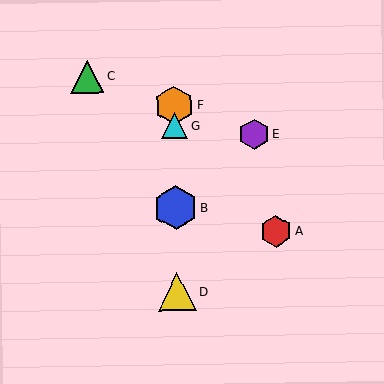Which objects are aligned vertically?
Objects B, D, F, G are aligned vertically.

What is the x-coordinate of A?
Object A is at x≈276.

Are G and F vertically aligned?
Yes, both are at x≈174.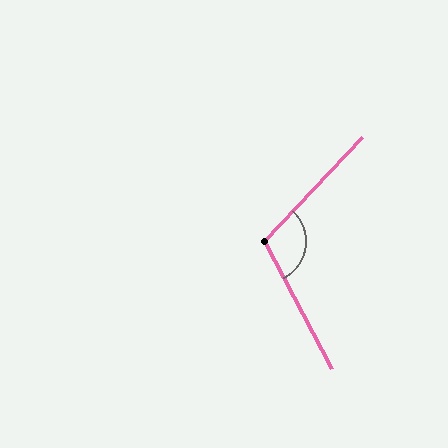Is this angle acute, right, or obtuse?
It is obtuse.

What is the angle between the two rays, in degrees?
Approximately 109 degrees.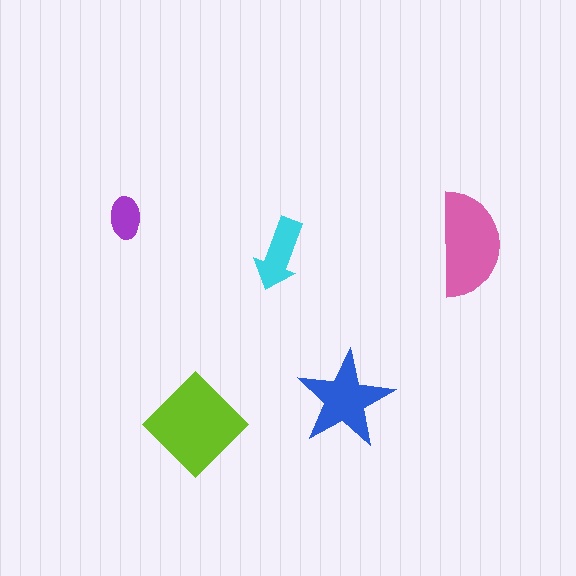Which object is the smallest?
The purple ellipse.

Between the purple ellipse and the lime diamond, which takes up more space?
The lime diamond.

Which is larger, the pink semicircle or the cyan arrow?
The pink semicircle.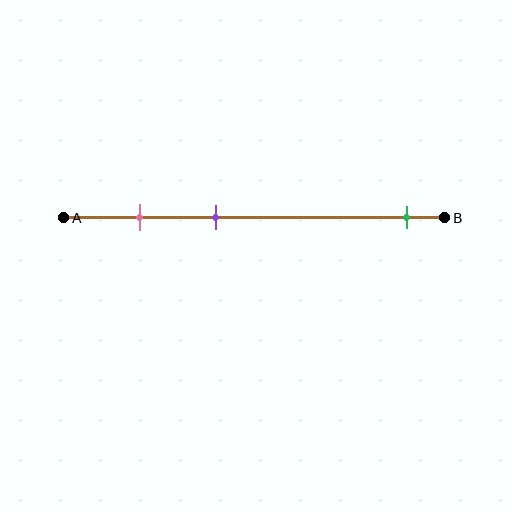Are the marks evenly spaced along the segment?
No, the marks are not evenly spaced.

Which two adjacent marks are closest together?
The pink and purple marks are the closest adjacent pair.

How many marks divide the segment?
There are 3 marks dividing the segment.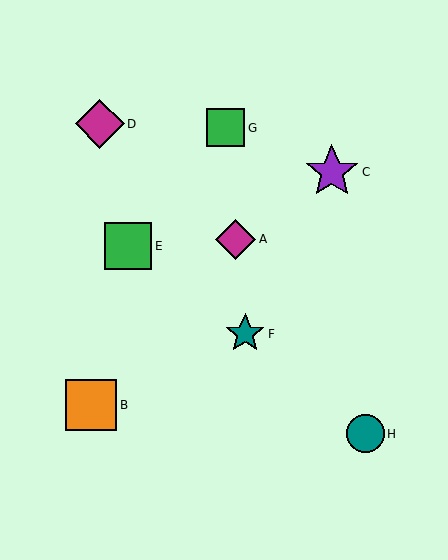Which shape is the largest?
The purple star (labeled C) is the largest.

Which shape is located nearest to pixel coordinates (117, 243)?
The green square (labeled E) at (128, 246) is nearest to that location.